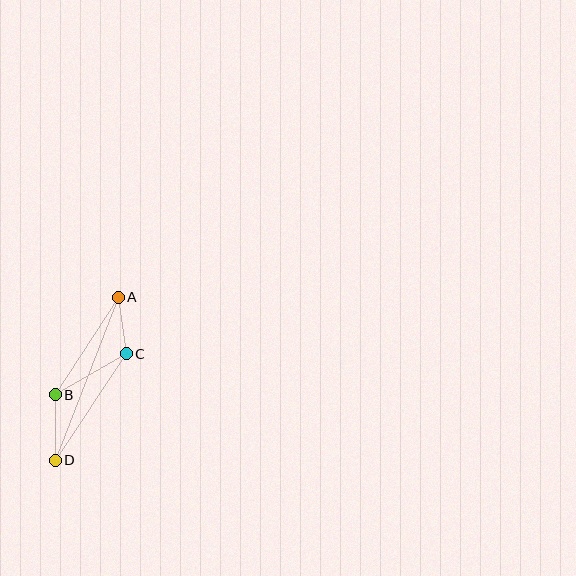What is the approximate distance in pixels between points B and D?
The distance between B and D is approximately 65 pixels.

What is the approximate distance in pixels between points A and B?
The distance between A and B is approximately 116 pixels.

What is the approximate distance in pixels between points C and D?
The distance between C and D is approximately 128 pixels.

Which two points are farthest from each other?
Points A and D are farthest from each other.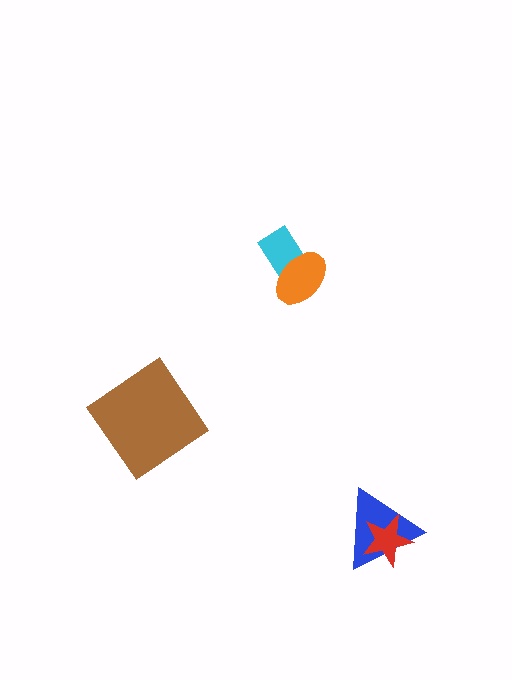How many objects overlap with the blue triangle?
1 object overlaps with the blue triangle.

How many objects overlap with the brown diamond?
0 objects overlap with the brown diamond.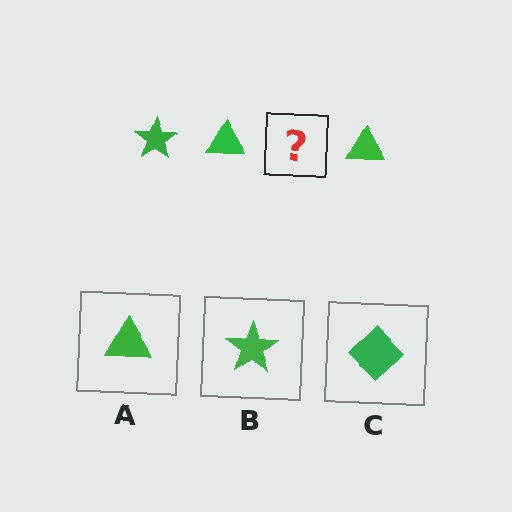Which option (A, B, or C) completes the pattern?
B.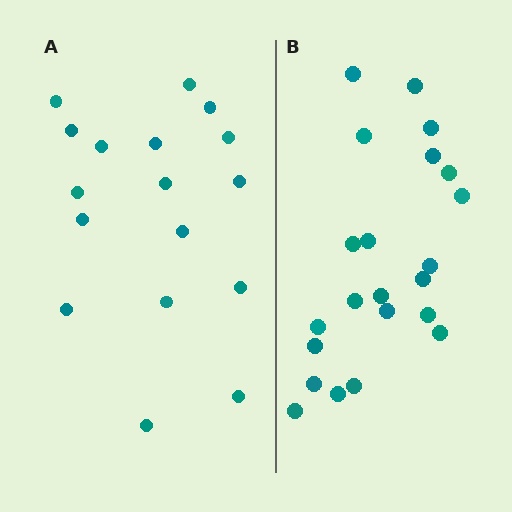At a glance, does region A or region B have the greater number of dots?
Region B (the right region) has more dots.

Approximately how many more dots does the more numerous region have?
Region B has about 5 more dots than region A.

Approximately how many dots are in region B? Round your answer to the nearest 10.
About 20 dots. (The exact count is 22, which rounds to 20.)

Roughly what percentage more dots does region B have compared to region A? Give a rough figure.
About 30% more.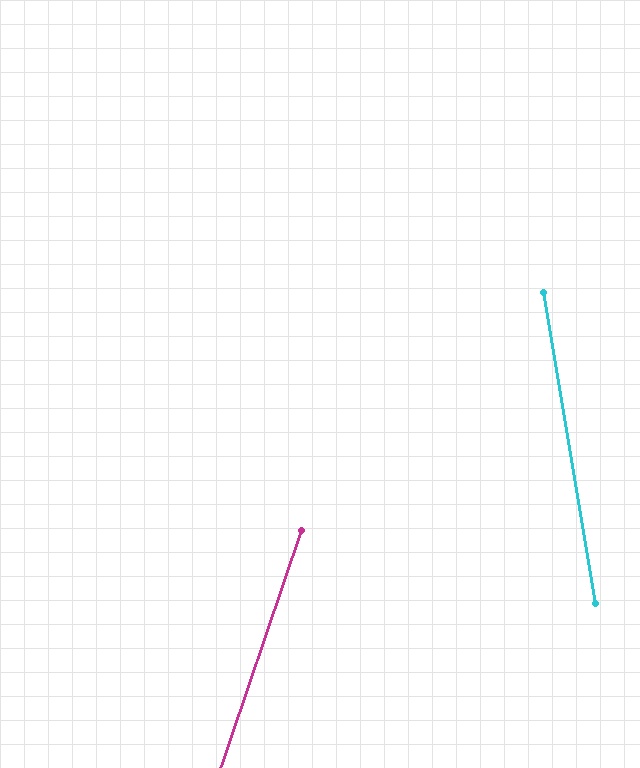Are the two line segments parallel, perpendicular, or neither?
Neither parallel nor perpendicular — they differ by about 28°.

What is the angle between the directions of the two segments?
Approximately 28 degrees.